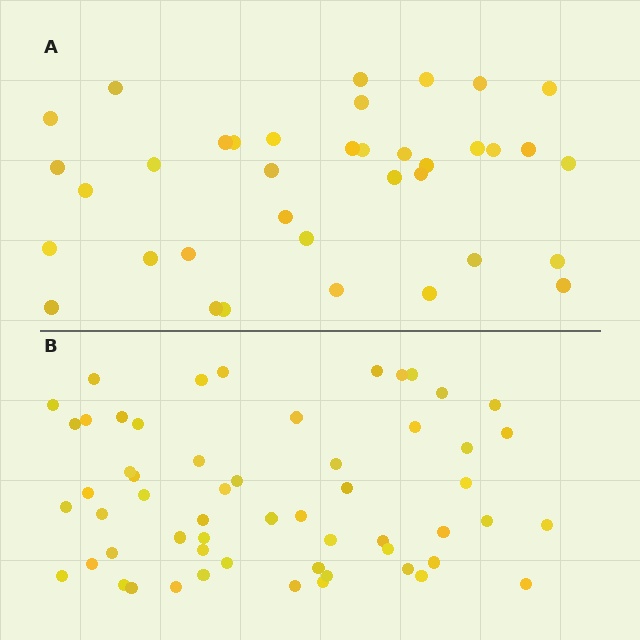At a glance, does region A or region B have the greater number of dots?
Region B (the bottom region) has more dots.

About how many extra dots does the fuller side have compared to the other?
Region B has approximately 20 more dots than region A.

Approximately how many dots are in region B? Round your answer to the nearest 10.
About 60 dots. (The exact count is 57, which rounds to 60.)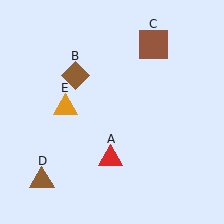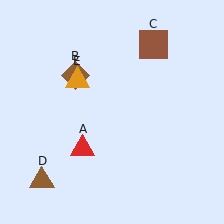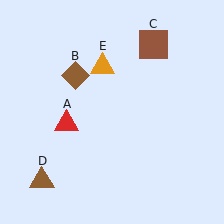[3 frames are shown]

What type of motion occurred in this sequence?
The red triangle (object A), orange triangle (object E) rotated clockwise around the center of the scene.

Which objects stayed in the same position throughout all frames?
Brown diamond (object B) and brown square (object C) and brown triangle (object D) remained stationary.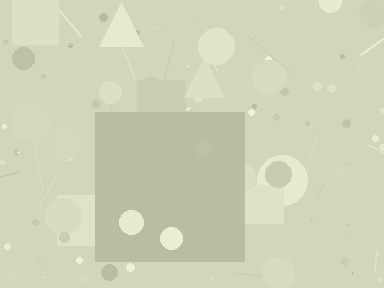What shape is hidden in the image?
A square is hidden in the image.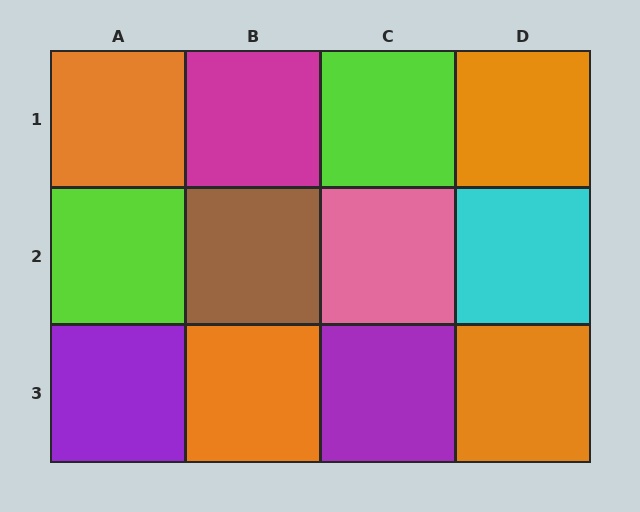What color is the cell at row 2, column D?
Cyan.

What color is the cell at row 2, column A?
Lime.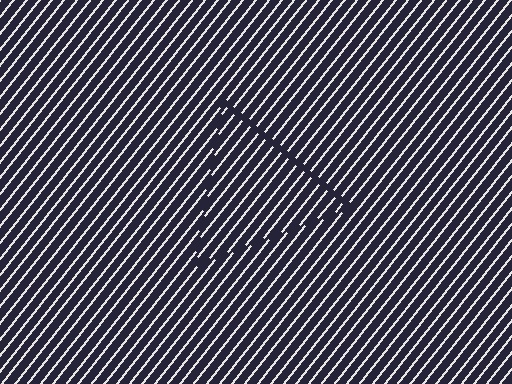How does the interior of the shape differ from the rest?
The interior of the shape contains the same grating, shifted by half a period — the contour is defined by the phase discontinuity where line-ends from the inner and outer gratings abut.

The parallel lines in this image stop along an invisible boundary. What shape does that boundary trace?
An illusory triangle. The interior of the shape contains the same grating, shifted by half a period — the contour is defined by the phase discontinuity where line-ends from the inner and outer gratings abut.